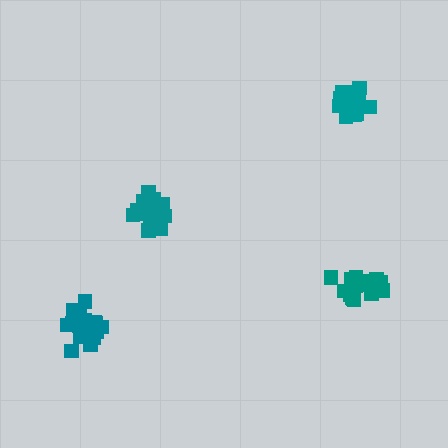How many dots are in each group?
Group 1: 21 dots, Group 2: 18 dots, Group 3: 21 dots, Group 4: 17 dots (77 total).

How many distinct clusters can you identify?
There are 4 distinct clusters.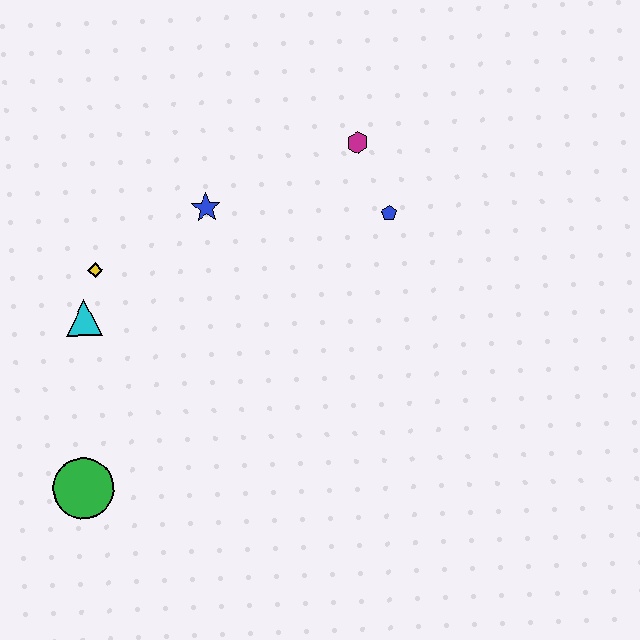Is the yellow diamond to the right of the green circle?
Yes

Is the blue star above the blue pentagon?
Yes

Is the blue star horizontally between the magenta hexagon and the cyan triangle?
Yes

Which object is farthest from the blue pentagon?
The green circle is farthest from the blue pentagon.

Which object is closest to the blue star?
The yellow diamond is closest to the blue star.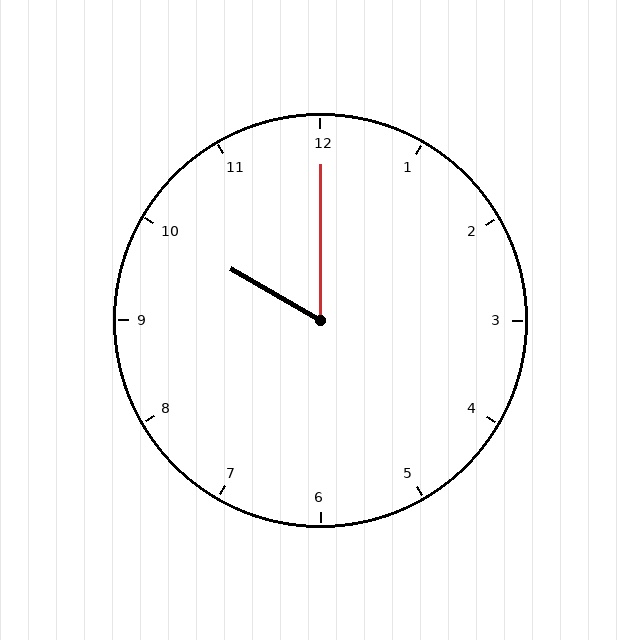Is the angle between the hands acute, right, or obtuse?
It is acute.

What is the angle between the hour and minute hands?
Approximately 60 degrees.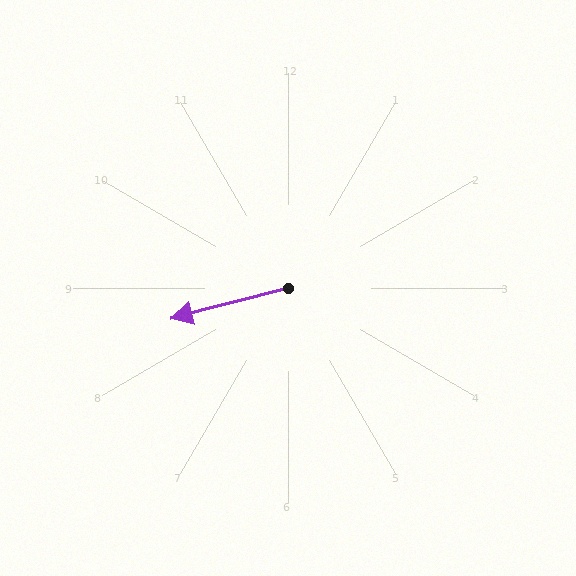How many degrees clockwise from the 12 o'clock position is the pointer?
Approximately 255 degrees.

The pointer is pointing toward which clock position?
Roughly 9 o'clock.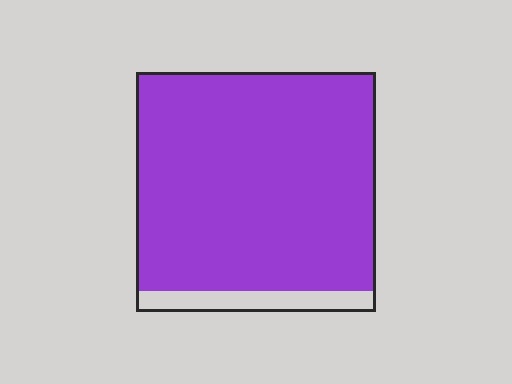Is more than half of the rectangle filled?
Yes.